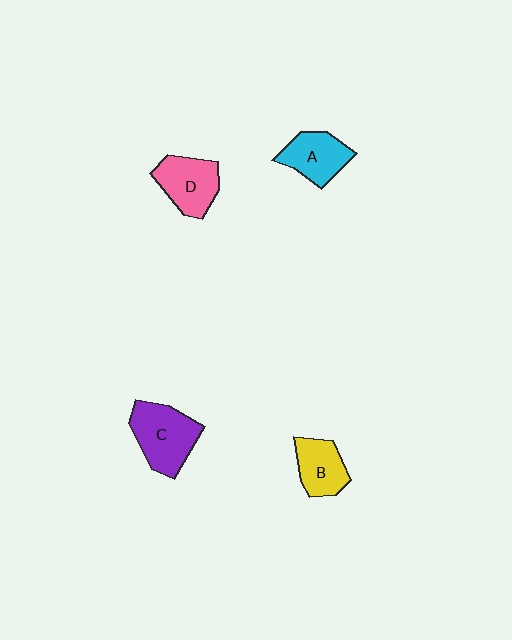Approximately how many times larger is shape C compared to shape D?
Approximately 1.2 times.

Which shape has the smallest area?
Shape B (yellow).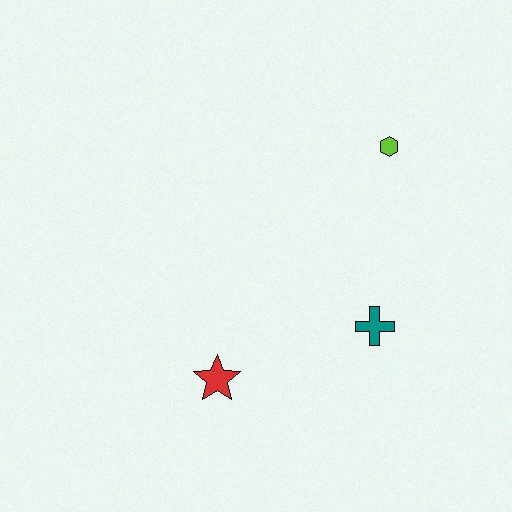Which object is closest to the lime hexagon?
The teal cross is closest to the lime hexagon.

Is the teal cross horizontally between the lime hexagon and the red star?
Yes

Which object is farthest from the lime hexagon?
The red star is farthest from the lime hexagon.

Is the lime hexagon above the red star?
Yes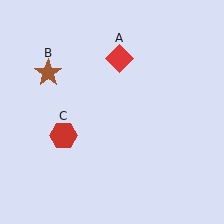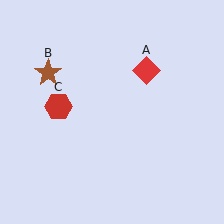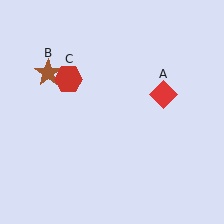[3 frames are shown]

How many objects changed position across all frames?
2 objects changed position: red diamond (object A), red hexagon (object C).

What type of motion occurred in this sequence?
The red diamond (object A), red hexagon (object C) rotated clockwise around the center of the scene.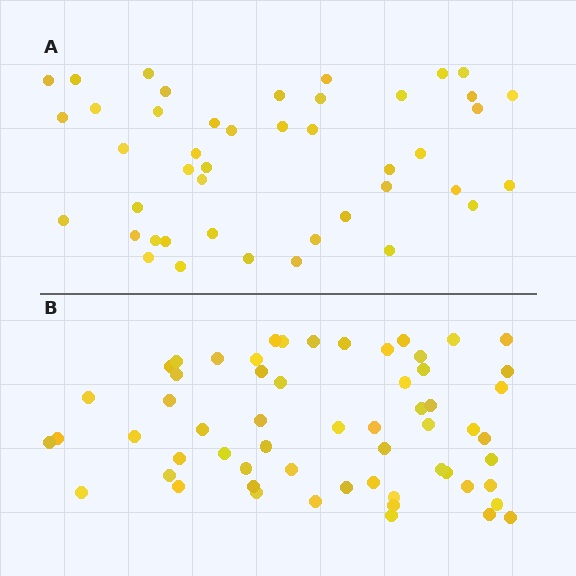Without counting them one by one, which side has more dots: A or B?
Region B (the bottom region) has more dots.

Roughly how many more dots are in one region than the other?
Region B has approximately 15 more dots than region A.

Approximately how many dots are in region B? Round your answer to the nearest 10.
About 60 dots. (The exact count is 59, which rounds to 60.)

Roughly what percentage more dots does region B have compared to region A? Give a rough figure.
About 35% more.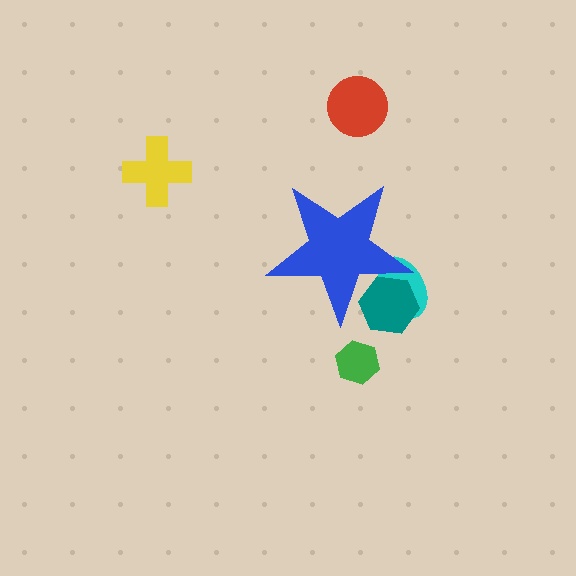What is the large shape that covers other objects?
A blue star.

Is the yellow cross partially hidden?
No, the yellow cross is fully visible.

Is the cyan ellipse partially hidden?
Yes, the cyan ellipse is partially hidden behind the blue star.